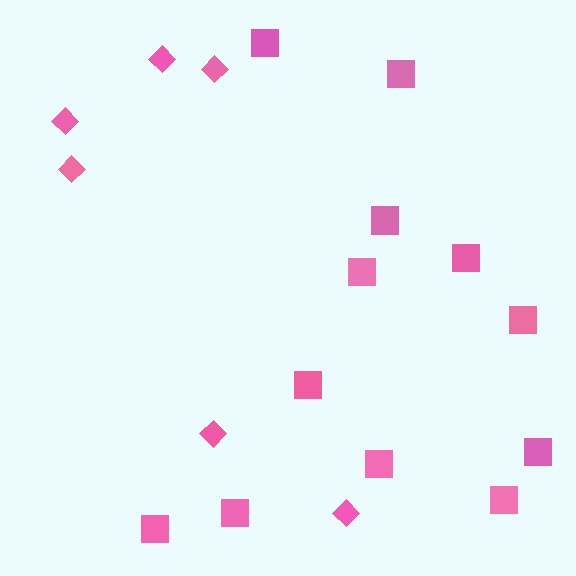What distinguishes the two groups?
There are 2 groups: one group of diamonds (6) and one group of squares (12).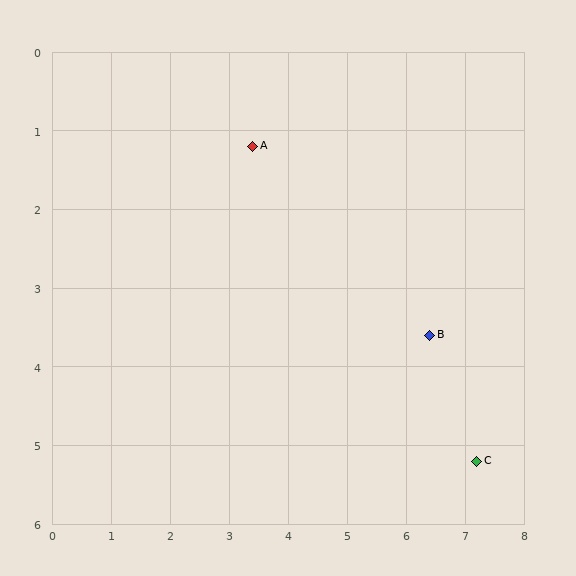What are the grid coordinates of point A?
Point A is at approximately (3.4, 1.2).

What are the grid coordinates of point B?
Point B is at approximately (6.4, 3.6).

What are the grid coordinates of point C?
Point C is at approximately (7.2, 5.2).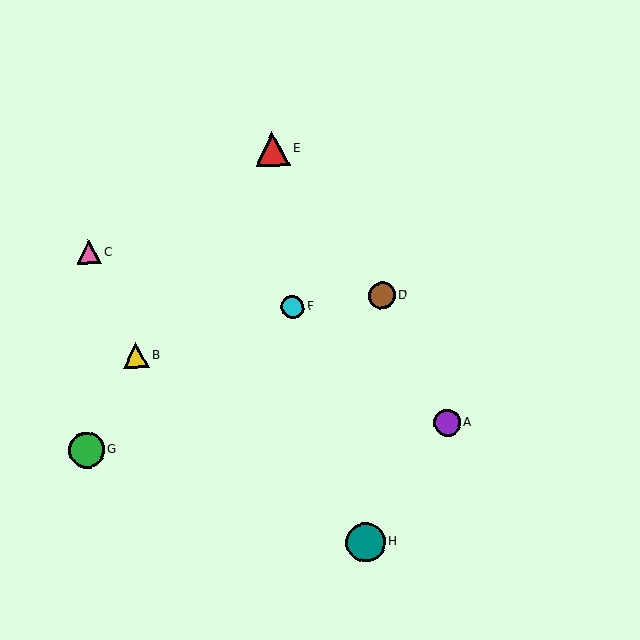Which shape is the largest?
The teal circle (labeled H) is the largest.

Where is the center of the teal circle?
The center of the teal circle is at (366, 542).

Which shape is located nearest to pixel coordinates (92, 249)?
The pink triangle (labeled C) at (89, 252) is nearest to that location.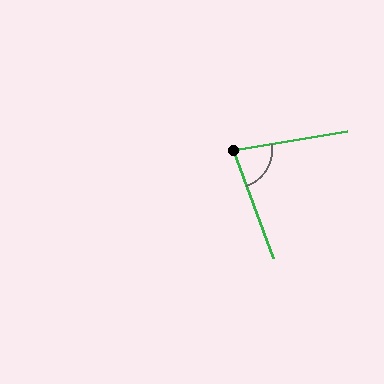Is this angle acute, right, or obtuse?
It is acute.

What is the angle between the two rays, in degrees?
Approximately 80 degrees.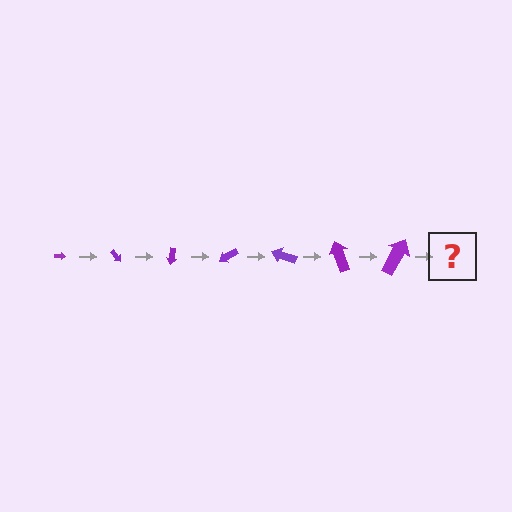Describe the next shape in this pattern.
It should be an arrow, larger than the previous one and rotated 350 degrees from the start.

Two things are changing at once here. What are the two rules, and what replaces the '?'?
The two rules are that the arrow grows larger each step and it rotates 50 degrees each step. The '?' should be an arrow, larger than the previous one and rotated 350 degrees from the start.